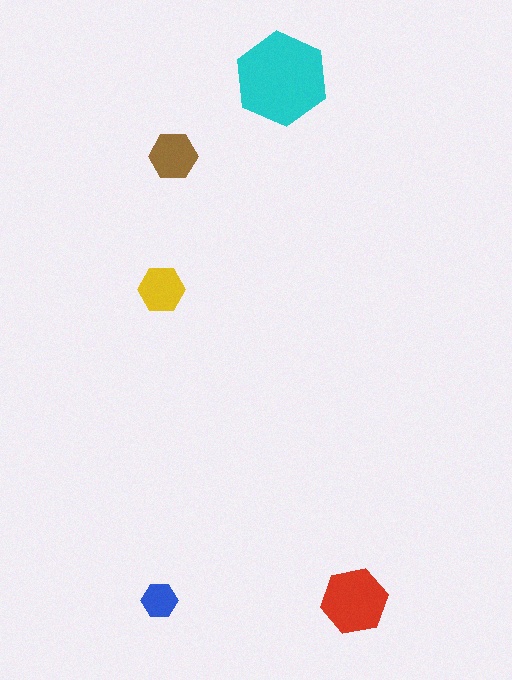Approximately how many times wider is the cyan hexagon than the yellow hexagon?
About 2 times wider.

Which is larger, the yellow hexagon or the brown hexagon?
The brown one.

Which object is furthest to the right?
The red hexagon is rightmost.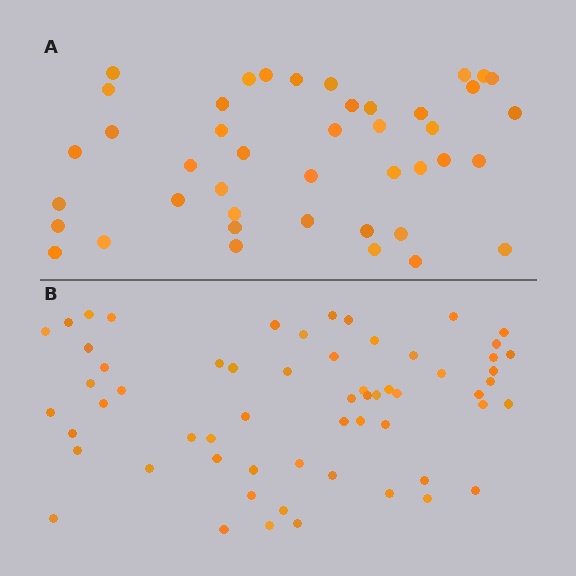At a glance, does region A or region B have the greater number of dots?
Region B (the bottom region) has more dots.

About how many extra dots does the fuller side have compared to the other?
Region B has approximately 15 more dots than region A.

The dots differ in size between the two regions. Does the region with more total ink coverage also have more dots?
No. Region A has more total ink coverage because its dots are larger, but region B actually contains more individual dots. Total area can be misleading — the number of items is what matters here.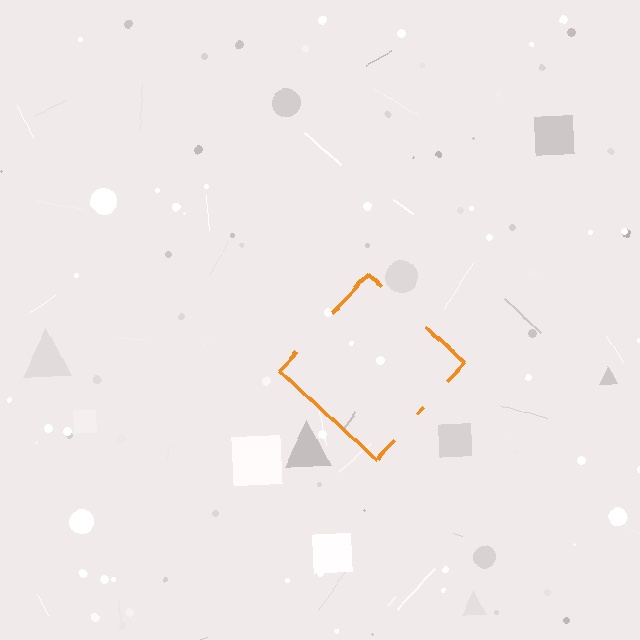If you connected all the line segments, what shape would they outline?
They would outline a diamond.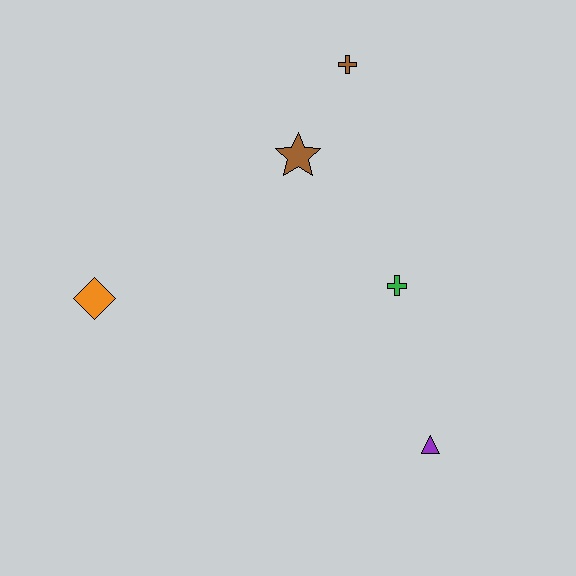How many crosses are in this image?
There are 2 crosses.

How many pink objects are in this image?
There are no pink objects.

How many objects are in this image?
There are 5 objects.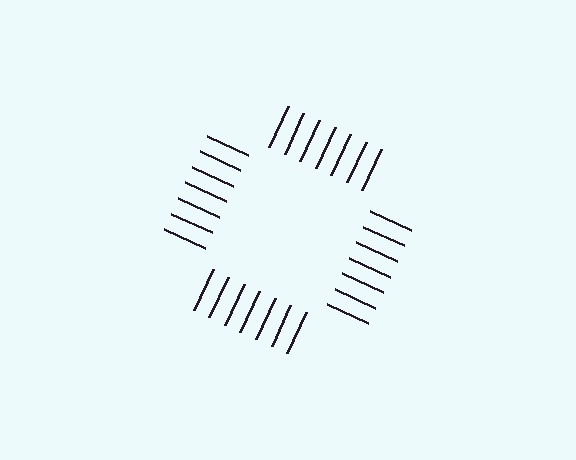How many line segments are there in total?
28 — 7 along each of the 4 edges.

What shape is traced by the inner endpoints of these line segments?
An illusory square — the line segments terminate on its edges but no continuous stroke is drawn.